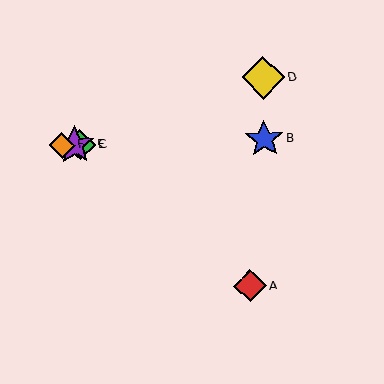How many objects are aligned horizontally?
4 objects (B, C, E, F) are aligned horizontally.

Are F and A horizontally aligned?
No, F is at y≈145 and A is at y≈286.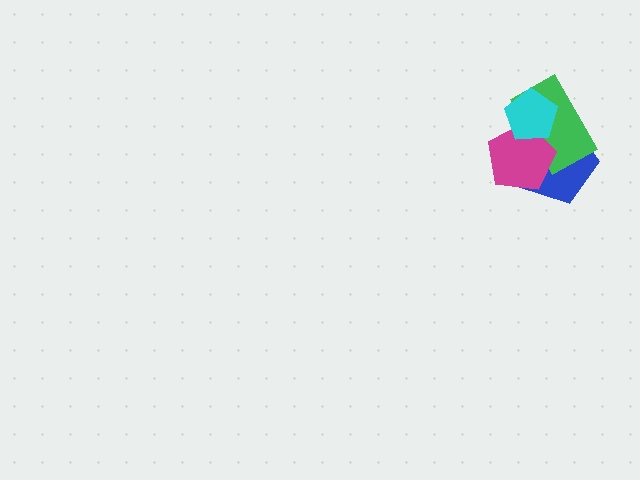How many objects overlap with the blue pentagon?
3 objects overlap with the blue pentagon.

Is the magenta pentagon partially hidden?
Yes, it is partially covered by another shape.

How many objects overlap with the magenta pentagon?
3 objects overlap with the magenta pentagon.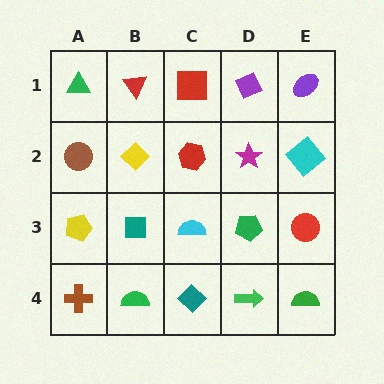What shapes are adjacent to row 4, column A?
A yellow pentagon (row 3, column A), a green semicircle (row 4, column B).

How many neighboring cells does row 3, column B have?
4.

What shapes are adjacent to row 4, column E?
A red circle (row 3, column E), a green arrow (row 4, column D).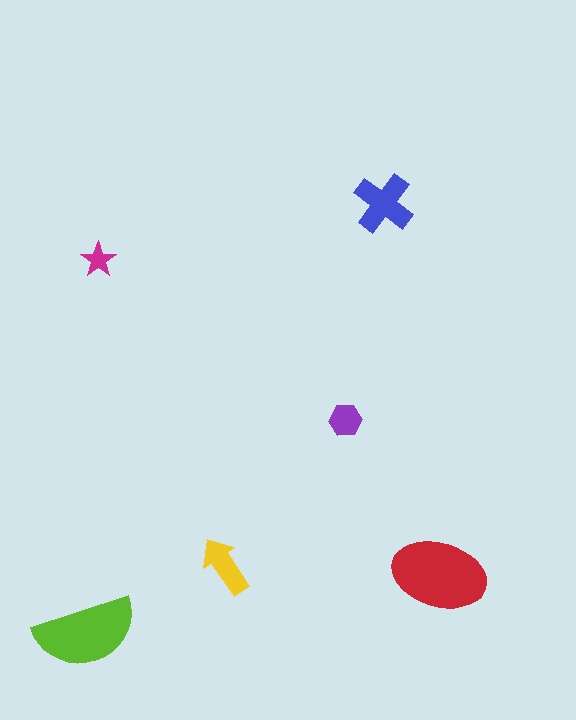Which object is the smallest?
The magenta star.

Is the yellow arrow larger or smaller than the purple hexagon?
Larger.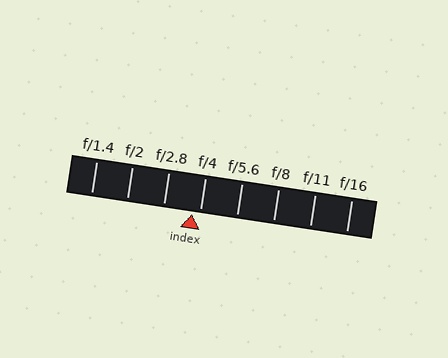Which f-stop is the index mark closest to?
The index mark is closest to f/4.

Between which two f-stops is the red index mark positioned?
The index mark is between f/2.8 and f/4.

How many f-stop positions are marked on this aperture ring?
There are 8 f-stop positions marked.